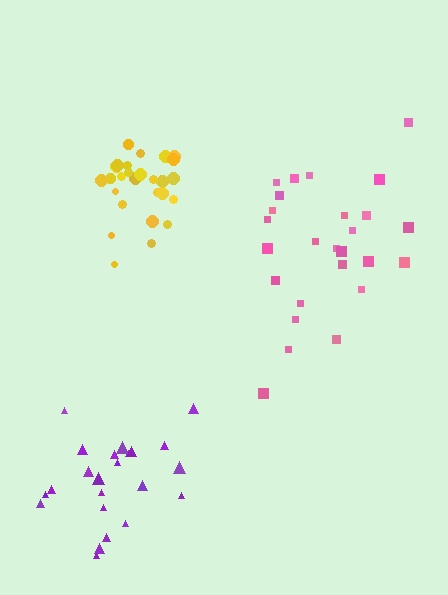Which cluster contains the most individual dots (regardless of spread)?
Yellow (27).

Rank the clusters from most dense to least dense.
yellow, purple, pink.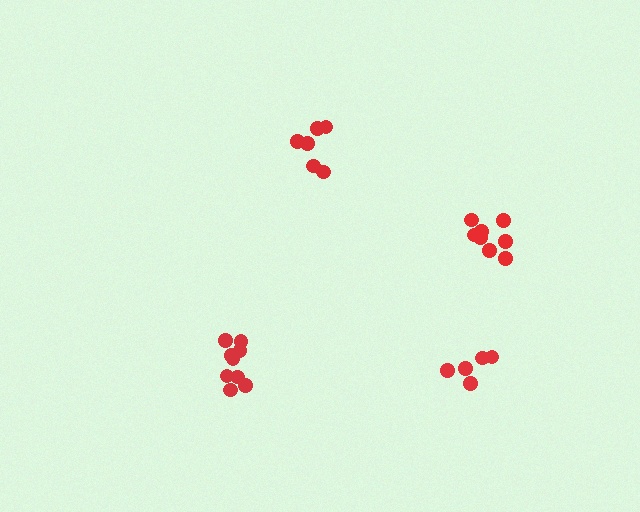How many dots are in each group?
Group 1: 6 dots, Group 2: 5 dots, Group 3: 9 dots, Group 4: 8 dots (28 total).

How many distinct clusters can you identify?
There are 4 distinct clusters.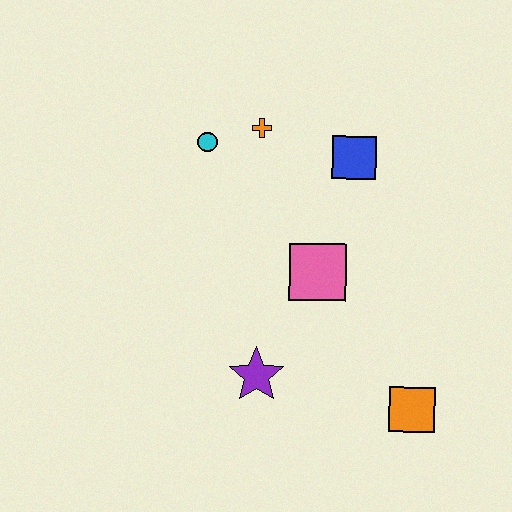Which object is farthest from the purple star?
The orange cross is farthest from the purple star.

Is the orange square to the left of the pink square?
No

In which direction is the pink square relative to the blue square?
The pink square is below the blue square.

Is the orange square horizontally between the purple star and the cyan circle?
No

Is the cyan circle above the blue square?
Yes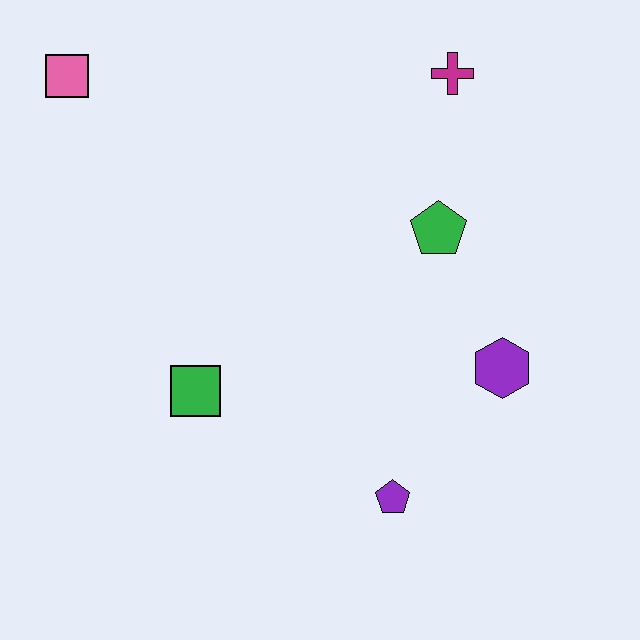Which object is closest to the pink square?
The green square is closest to the pink square.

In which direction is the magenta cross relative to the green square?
The magenta cross is above the green square.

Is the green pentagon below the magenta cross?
Yes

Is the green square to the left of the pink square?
No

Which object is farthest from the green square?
The magenta cross is farthest from the green square.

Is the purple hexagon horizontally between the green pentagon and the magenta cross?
No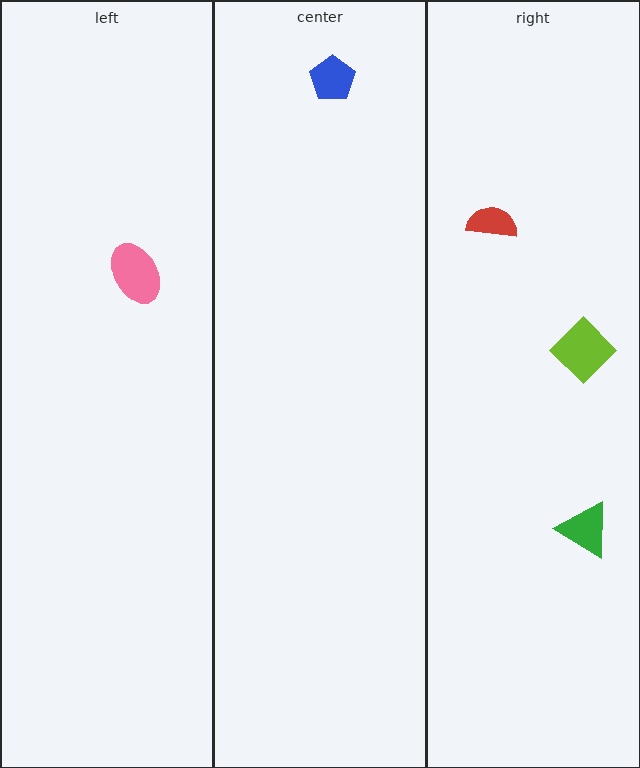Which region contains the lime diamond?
The right region.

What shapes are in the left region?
The pink ellipse.